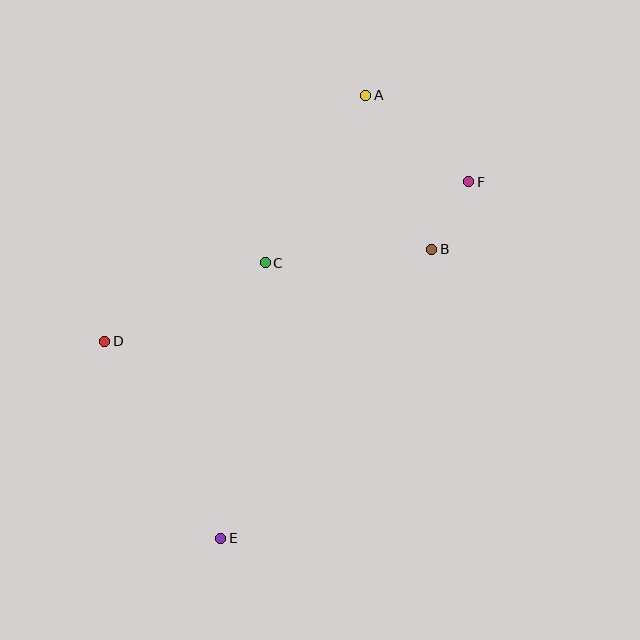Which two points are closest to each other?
Points B and F are closest to each other.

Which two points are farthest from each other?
Points A and E are farthest from each other.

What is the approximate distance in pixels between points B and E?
The distance between B and E is approximately 358 pixels.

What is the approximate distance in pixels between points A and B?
The distance between A and B is approximately 167 pixels.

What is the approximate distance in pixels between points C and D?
The distance between C and D is approximately 179 pixels.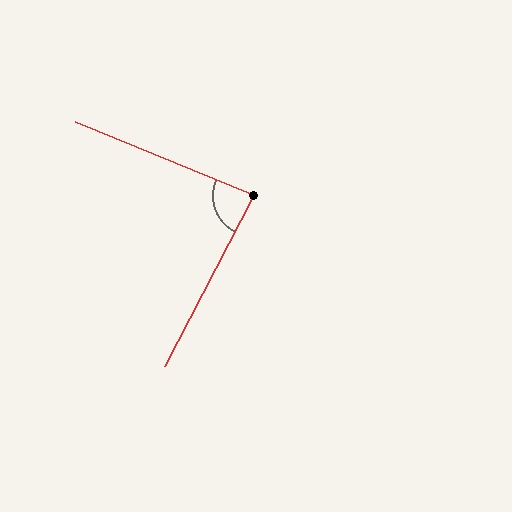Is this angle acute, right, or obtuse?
It is acute.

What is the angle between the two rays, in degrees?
Approximately 85 degrees.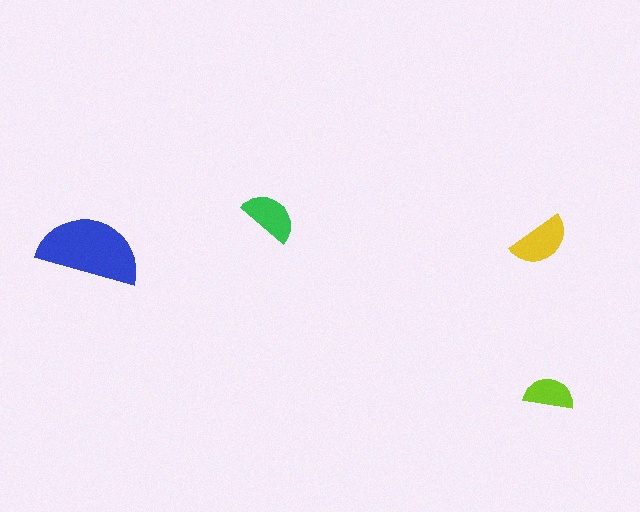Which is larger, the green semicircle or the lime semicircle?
The green one.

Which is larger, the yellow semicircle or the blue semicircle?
The blue one.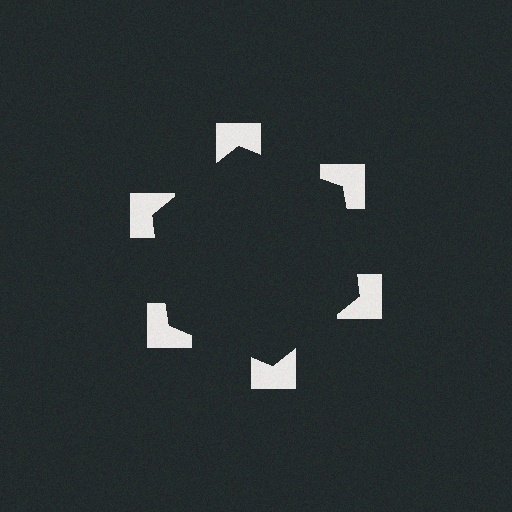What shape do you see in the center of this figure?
An illusory hexagon — its edges are inferred from the aligned wedge cuts in the notched squares, not physically drawn.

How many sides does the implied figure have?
6 sides.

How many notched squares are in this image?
There are 6 — one at each vertex of the illusory hexagon.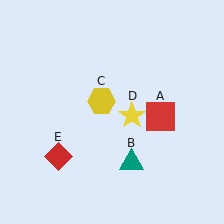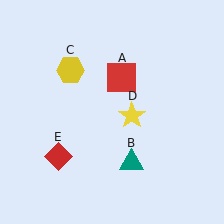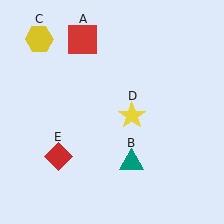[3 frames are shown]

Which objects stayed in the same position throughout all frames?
Teal triangle (object B) and yellow star (object D) and red diamond (object E) remained stationary.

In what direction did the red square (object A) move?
The red square (object A) moved up and to the left.